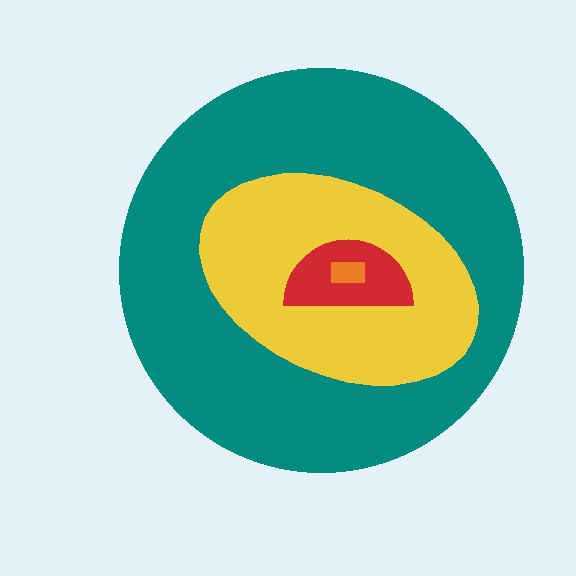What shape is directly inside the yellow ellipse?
The red semicircle.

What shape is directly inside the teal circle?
The yellow ellipse.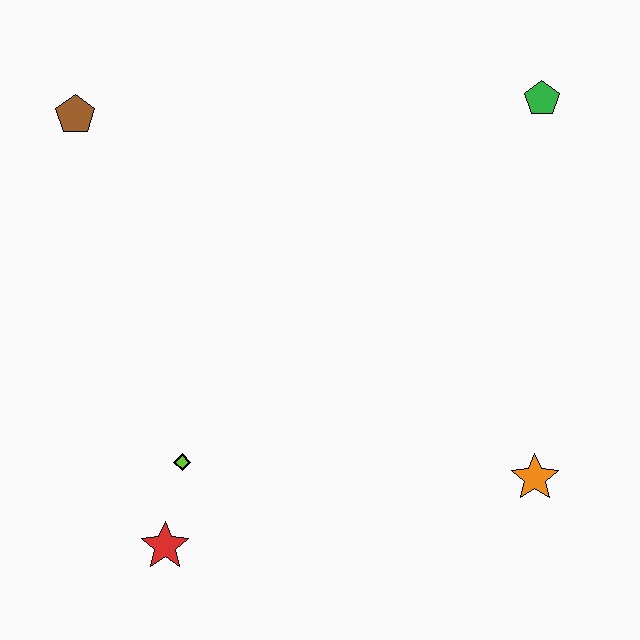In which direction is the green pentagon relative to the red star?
The green pentagon is above the red star.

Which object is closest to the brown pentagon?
The lime diamond is closest to the brown pentagon.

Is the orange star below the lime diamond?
Yes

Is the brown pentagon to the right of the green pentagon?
No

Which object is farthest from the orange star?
The brown pentagon is farthest from the orange star.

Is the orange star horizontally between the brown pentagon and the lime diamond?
No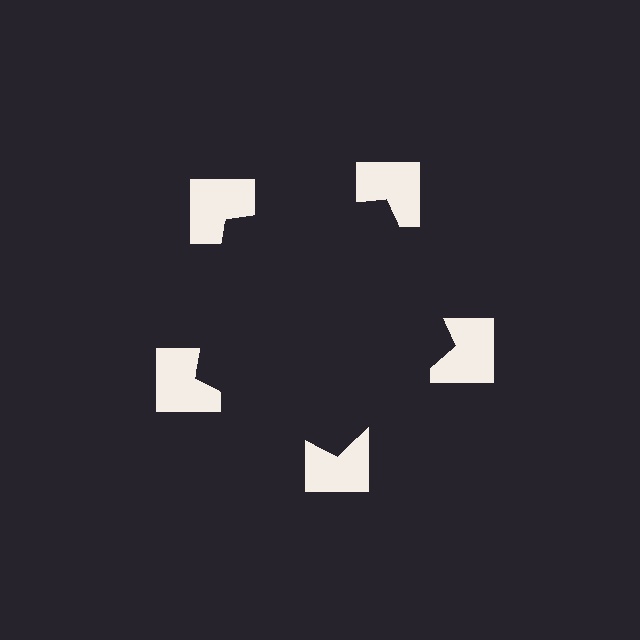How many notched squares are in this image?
There are 5 — one at each vertex of the illusory pentagon.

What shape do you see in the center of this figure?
An illusory pentagon — its edges are inferred from the aligned wedge cuts in the notched squares, not physically drawn.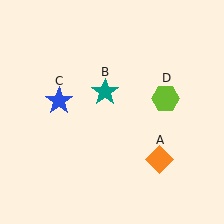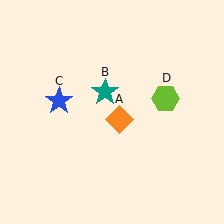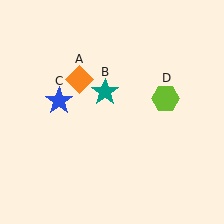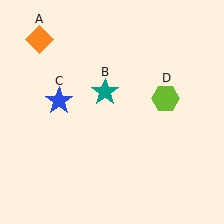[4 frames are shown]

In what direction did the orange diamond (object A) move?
The orange diamond (object A) moved up and to the left.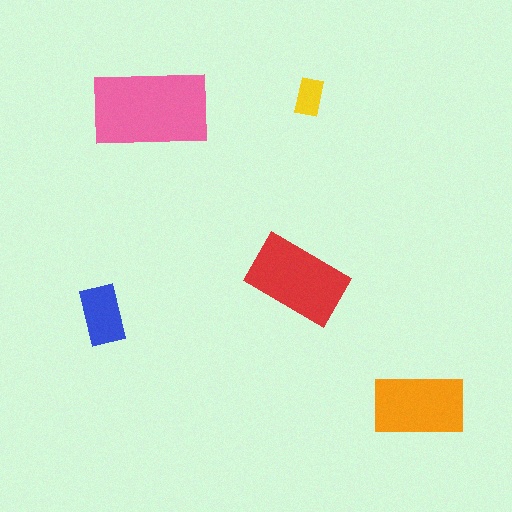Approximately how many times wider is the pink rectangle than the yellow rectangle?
About 3 times wider.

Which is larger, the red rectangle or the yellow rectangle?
The red one.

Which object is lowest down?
The orange rectangle is bottommost.